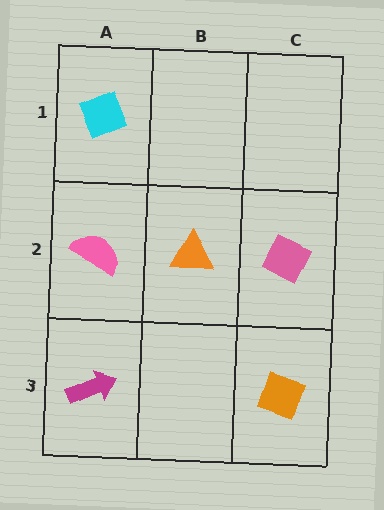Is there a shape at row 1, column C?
No, that cell is empty.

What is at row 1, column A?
A cyan diamond.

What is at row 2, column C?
A pink diamond.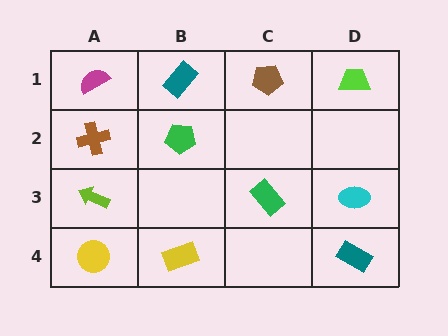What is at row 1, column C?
A brown pentagon.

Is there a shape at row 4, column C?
No, that cell is empty.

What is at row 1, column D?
A lime trapezoid.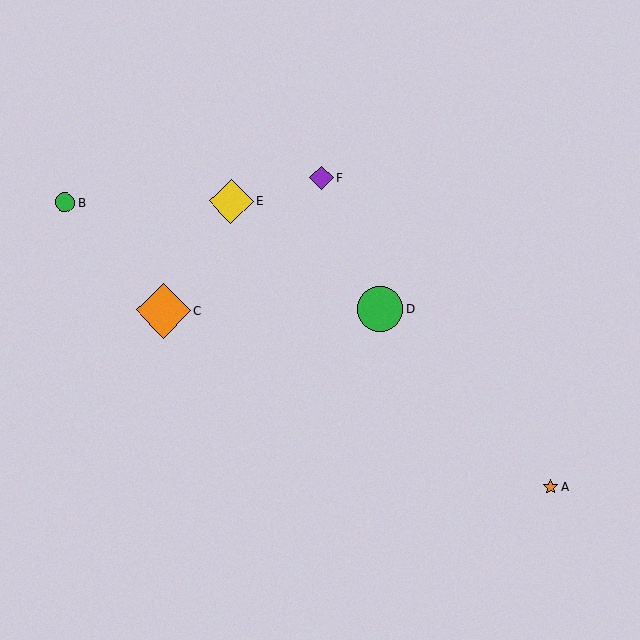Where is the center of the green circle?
The center of the green circle is at (380, 309).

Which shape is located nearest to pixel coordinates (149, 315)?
The orange diamond (labeled C) at (163, 311) is nearest to that location.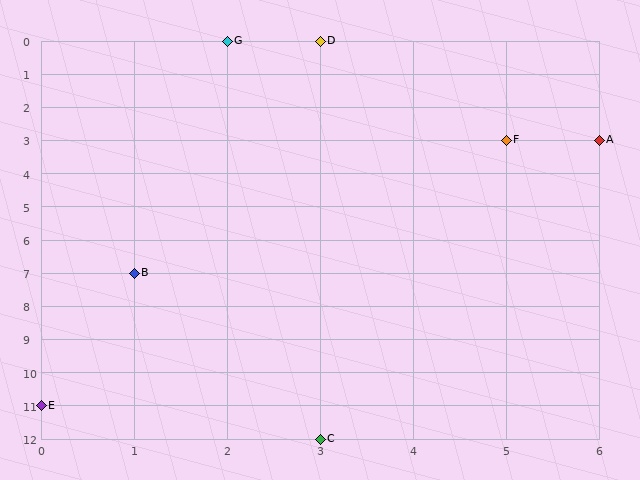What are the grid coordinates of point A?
Point A is at grid coordinates (6, 3).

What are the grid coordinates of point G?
Point G is at grid coordinates (2, 0).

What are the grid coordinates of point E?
Point E is at grid coordinates (0, 11).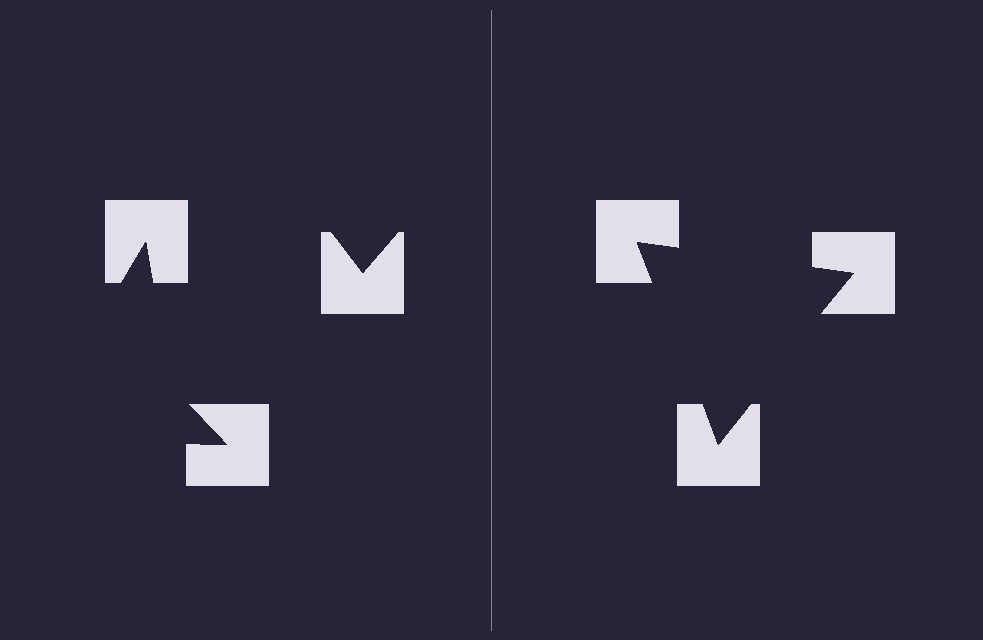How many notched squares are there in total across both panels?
6 — 3 on each side.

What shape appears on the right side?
An illusory triangle.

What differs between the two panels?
The notched squares are positioned identically on both sides; only the wedge orientations differ. On the right they align to a triangle; on the left they are misaligned.